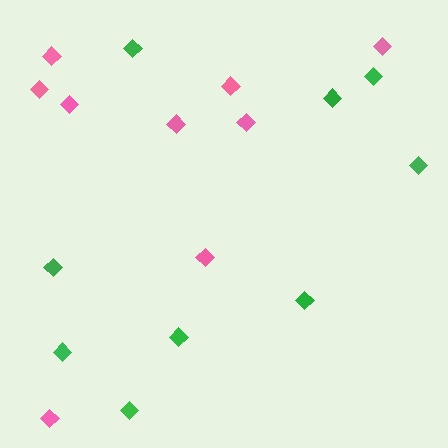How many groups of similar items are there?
There are 2 groups: one group of pink diamonds (9) and one group of green diamonds (9).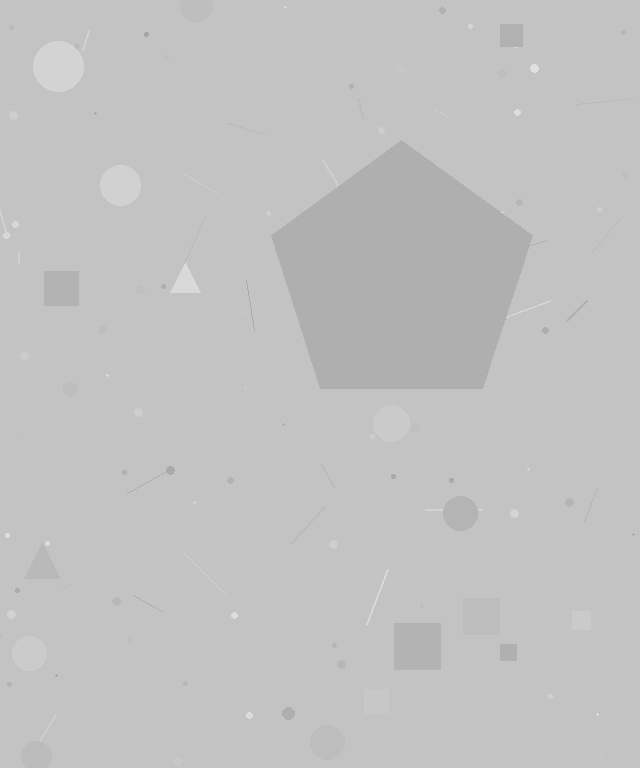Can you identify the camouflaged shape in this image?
The camouflaged shape is a pentagon.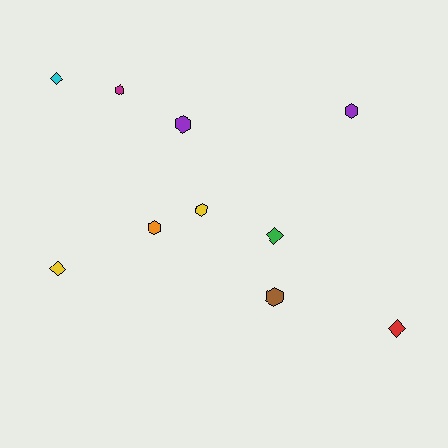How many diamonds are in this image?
There are 4 diamonds.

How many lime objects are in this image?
There are no lime objects.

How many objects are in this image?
There are 10 objects.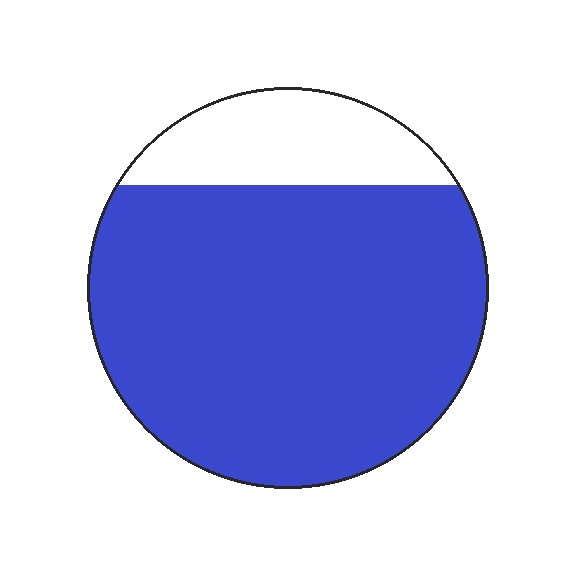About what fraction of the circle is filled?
About four fifths (4/5).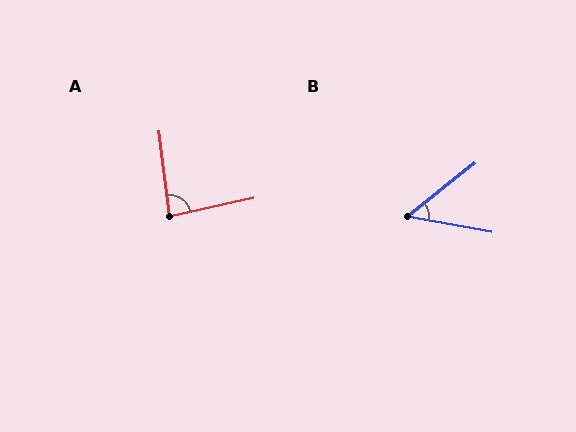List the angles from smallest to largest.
B (49°), A (84°).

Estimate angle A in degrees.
Approximately 84 degrees.